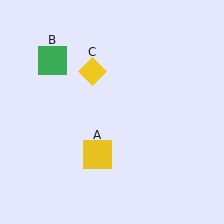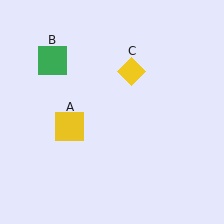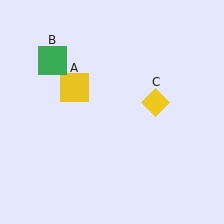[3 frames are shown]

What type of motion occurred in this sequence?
The yellow square (object A), yellow diamond (object C) rotated clockwise around the center of the scene.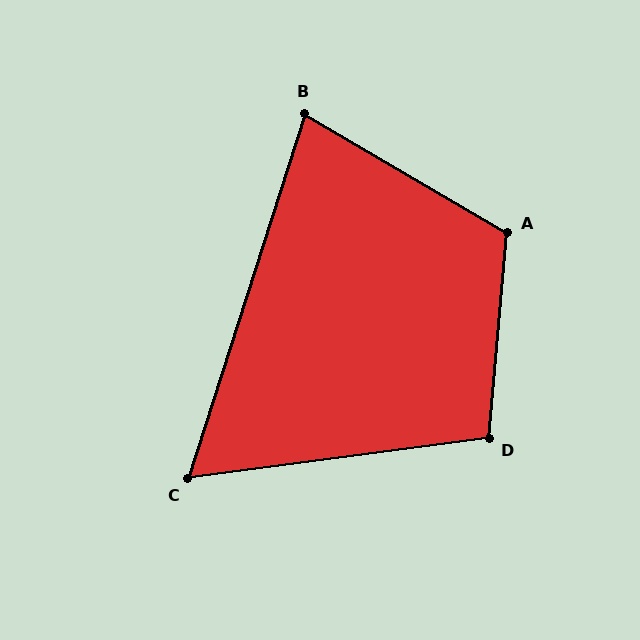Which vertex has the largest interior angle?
A, at approximately 115 degrees.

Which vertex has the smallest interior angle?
C, at approximately 65 degrees.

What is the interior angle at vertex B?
Approximately 77 degrees (acute).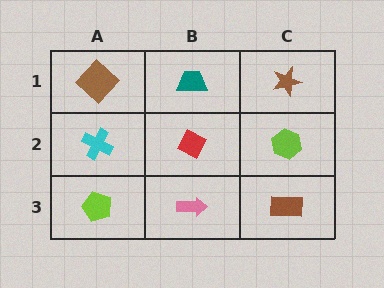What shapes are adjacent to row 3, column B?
A red diamond (row 2, column B), a lime pentagon (row 3, column A), a brown rectangle (row 3, column C).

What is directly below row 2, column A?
A lime pentagon.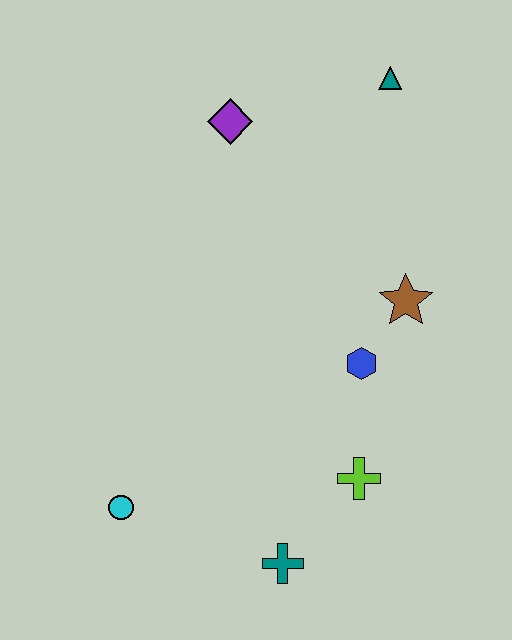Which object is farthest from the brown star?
The cyan circle is farthest from the brown star.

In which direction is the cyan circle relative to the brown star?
The cyan circle is to the left of the brown star.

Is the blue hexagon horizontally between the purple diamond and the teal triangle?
Yes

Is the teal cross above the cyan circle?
No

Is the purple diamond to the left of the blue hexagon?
Yes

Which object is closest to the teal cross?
The lime cross is closest to the teal cross.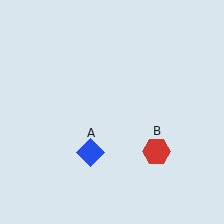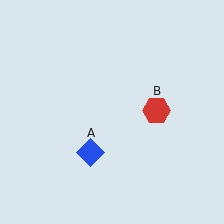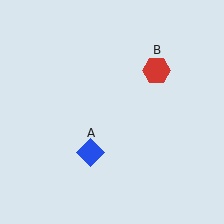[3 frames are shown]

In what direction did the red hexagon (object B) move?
The red hexagon (object B) moved up.